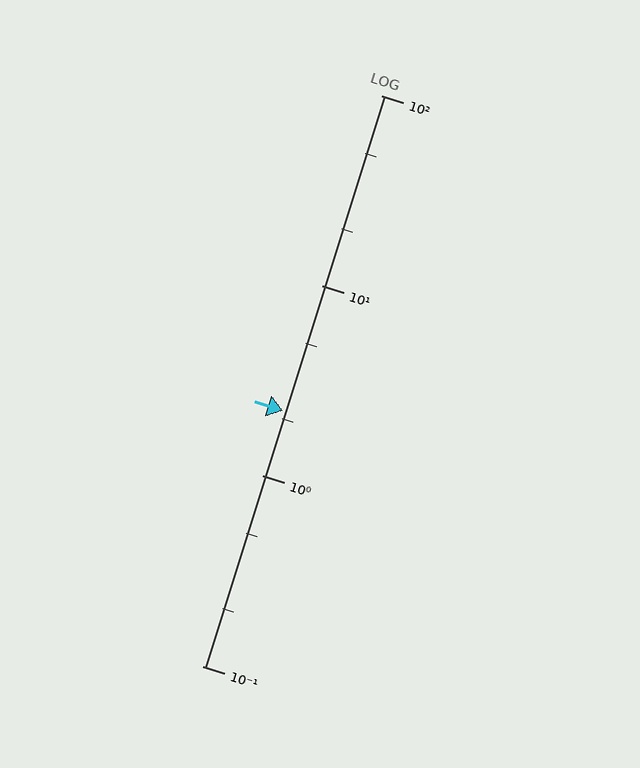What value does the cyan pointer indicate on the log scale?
The pointer indicates approximately 2.2.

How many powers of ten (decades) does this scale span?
The scale spans 3 decades, from 0.1 to 100.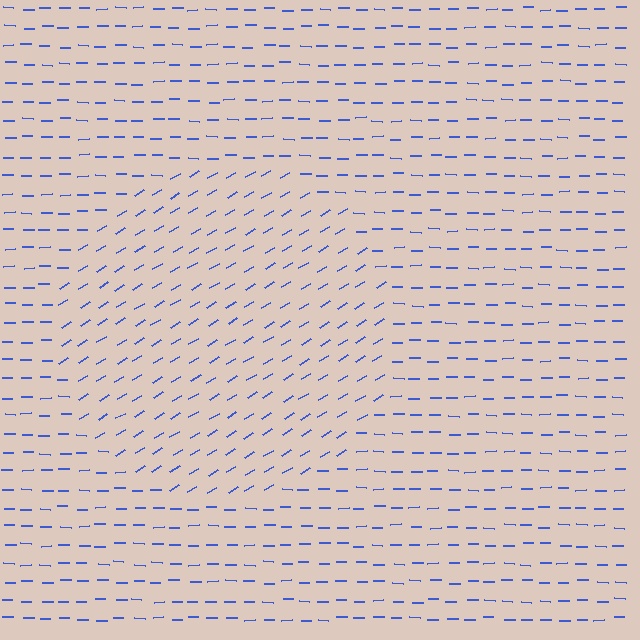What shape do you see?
I see a circle.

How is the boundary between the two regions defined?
The boundary is defined purely by a change in line orientation (approximately 31 degrees difference). All lines are the same color and thickness.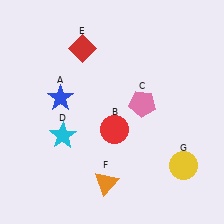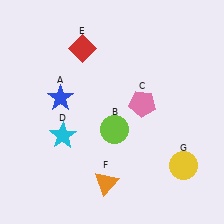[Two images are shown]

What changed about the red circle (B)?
In Image 1, B is red. In Image 2, it changed to lime.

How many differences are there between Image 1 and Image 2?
There is 1 difference between the two images.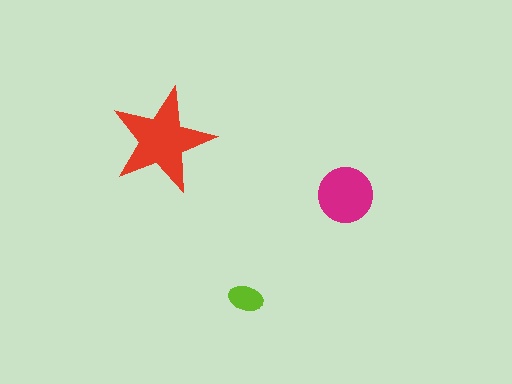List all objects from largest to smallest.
The red star, the magenta circle, the lime ellipse.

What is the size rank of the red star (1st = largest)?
1st.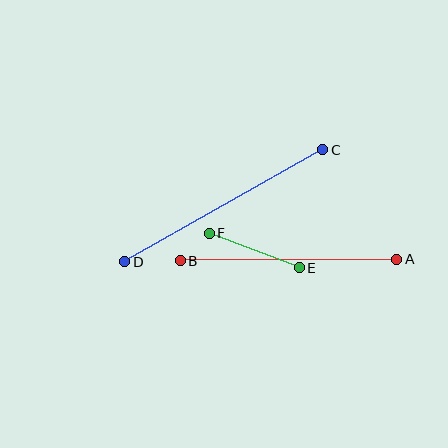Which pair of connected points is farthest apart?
Points C and D are farthest apart.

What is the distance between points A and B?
The distance is approximately 216 pixels.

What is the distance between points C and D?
The distance is approximately 227 pixels.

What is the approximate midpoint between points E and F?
The midpoint is at approximately (254, 251) pixels.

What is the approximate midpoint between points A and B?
The midpoint is at approximately (288, 260) pixels.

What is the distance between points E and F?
The distance is approximately 96 pixels.